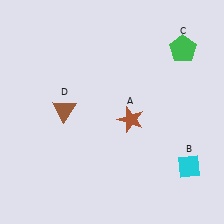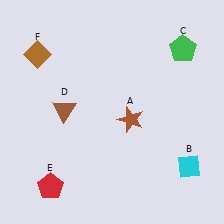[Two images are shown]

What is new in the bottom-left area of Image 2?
A red pentagon (E) was added in the bottom-left area of Image 2.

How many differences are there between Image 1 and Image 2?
There are 2 differences between the two images.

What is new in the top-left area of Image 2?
A brown diamond (F) was added in the top-left area of Image 2.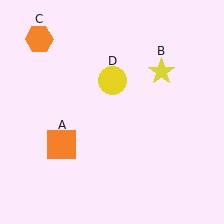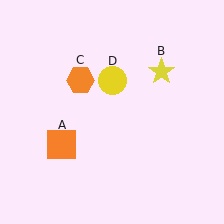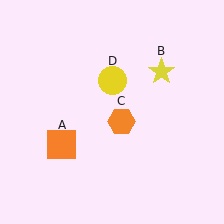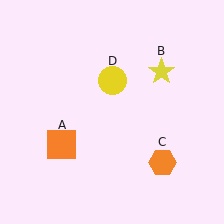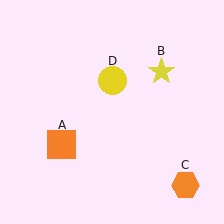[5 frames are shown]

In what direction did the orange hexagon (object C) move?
The orange hexagon (object C) moved down and to the right.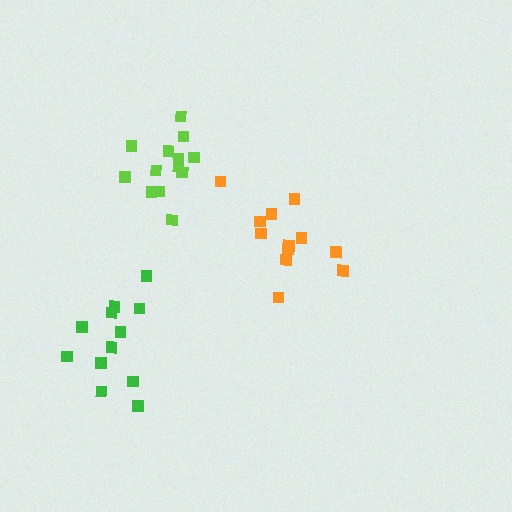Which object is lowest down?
The green cluster is bottommost.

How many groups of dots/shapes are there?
There are 3 groups.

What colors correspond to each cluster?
The clusters are colored: lime, green, orange.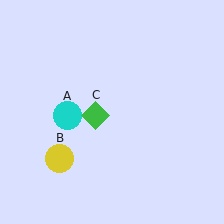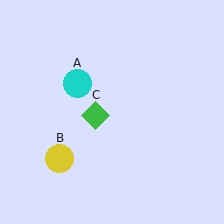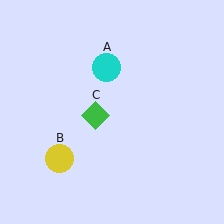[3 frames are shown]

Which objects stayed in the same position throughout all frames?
Yellow circle (object B) and green diamond (object C) remained stationary.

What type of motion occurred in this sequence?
The cyan circle (object A) rotated clockwise around the center of the scene.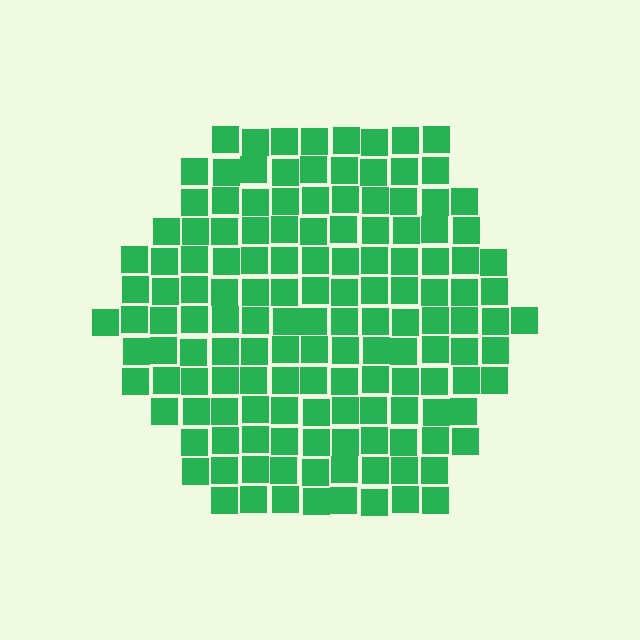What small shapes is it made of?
It is made of small squares.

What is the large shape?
The large shape is a hexagon.